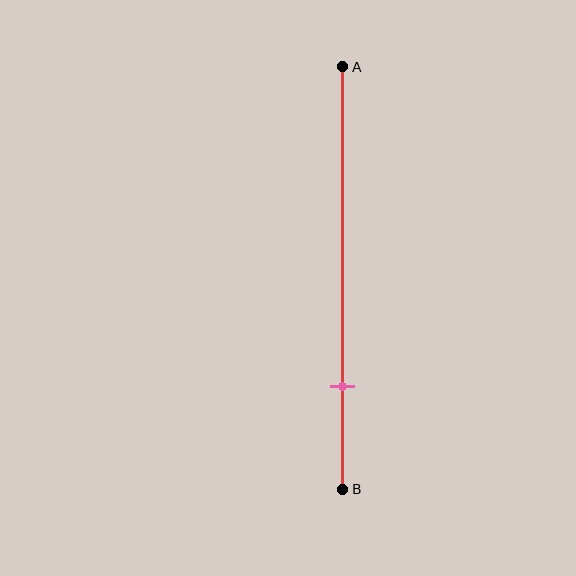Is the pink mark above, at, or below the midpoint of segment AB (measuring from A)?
The pink mark is below the midpoint of segment AB.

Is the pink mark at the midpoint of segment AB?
No, the mark is at about 75% from A, not at the 50% midpoint.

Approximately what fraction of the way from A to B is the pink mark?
The pink mark is approximately 75% of the way from A to B.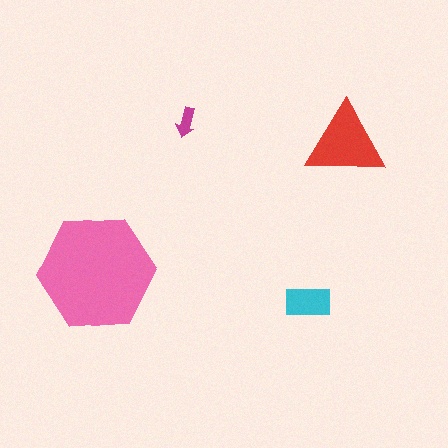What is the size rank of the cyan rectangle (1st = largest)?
3rd.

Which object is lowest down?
The cyan rectangle is bottommost.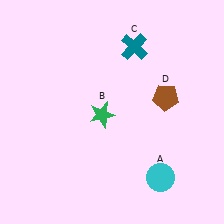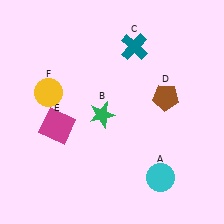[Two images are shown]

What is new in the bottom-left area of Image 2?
A magenta square (E) was added in the bottom-left area of Image 2.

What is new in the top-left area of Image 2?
A yellow circle (F) was added in the top-left area of Image 2.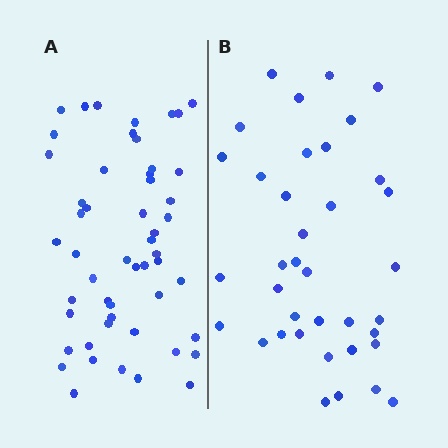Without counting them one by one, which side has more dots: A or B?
Region A (the left region) has more dots.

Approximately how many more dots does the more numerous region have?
Region A has approximately 15 more dots than region B.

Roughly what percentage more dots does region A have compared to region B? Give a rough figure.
About 40% more.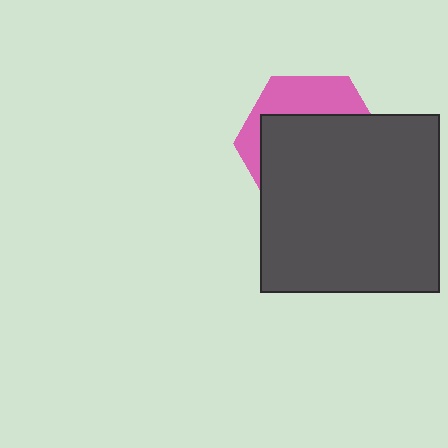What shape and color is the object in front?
The object in front is a dark gray square.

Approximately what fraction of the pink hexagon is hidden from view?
Roughly 69% of the pink hexagon is hidden behind the dark gray square.